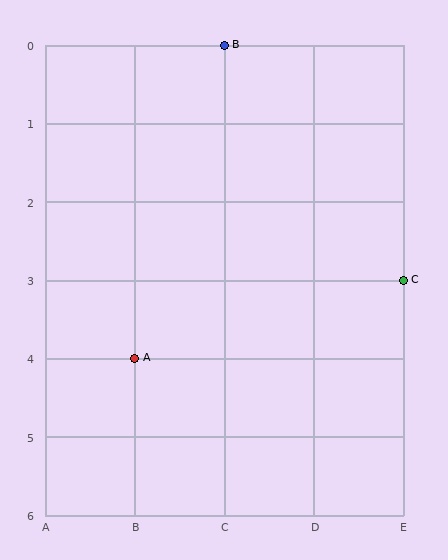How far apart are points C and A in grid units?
Points C and A are 3 columns and 1 row apart (about 3.2 grid units diagonally).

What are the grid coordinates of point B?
Point B is at grid coordinates (C, 0).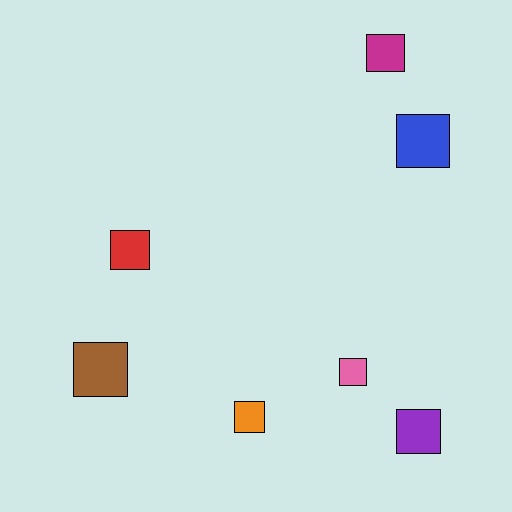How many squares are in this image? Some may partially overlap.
There are 7 squares.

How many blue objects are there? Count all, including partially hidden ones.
There is 1 blue object.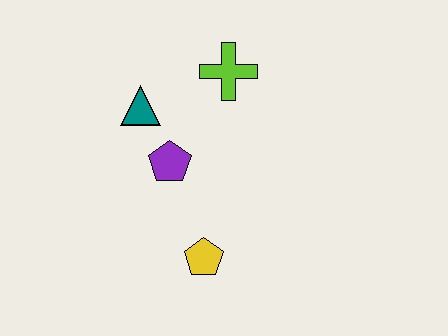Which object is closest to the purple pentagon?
The teal triangle is closest to the purple pentagon.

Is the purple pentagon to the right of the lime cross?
No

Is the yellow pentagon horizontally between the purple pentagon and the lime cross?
Yes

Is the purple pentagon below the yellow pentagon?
No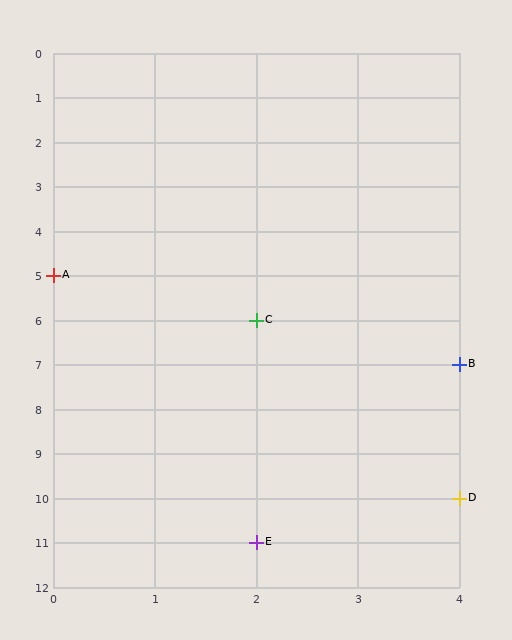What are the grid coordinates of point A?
Point A is at grid coordinates (0, 5).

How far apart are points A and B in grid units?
Points A and B are 4 columns and 2 rows apart (about 4.5 grid units diagonally).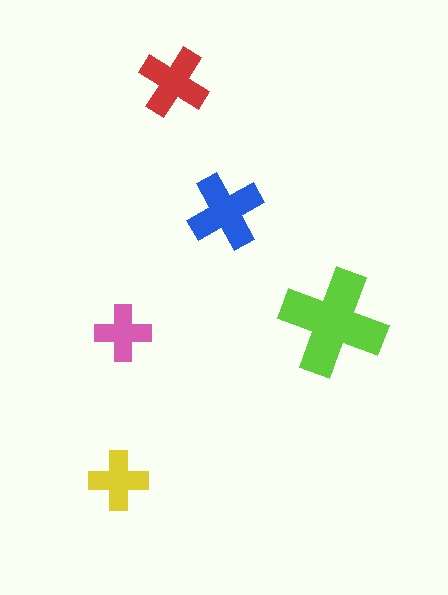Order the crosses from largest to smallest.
the lime one, the blue one, the red one, the yellow one, the pink one.